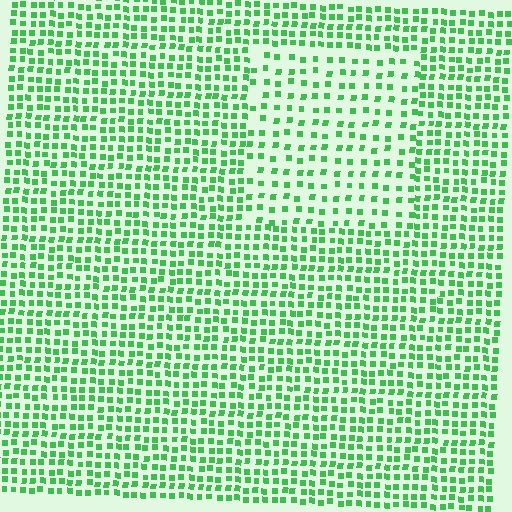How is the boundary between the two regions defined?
The boundary is defined by a change in element density (approximately 1.8x ratio). All elements are the same color, size, and shape.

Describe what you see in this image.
The image contains small green elements arranged at two different densities. A rectangle-shaped region is visible where the elements are less densely packed than the surrounding area.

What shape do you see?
I see a rectangle.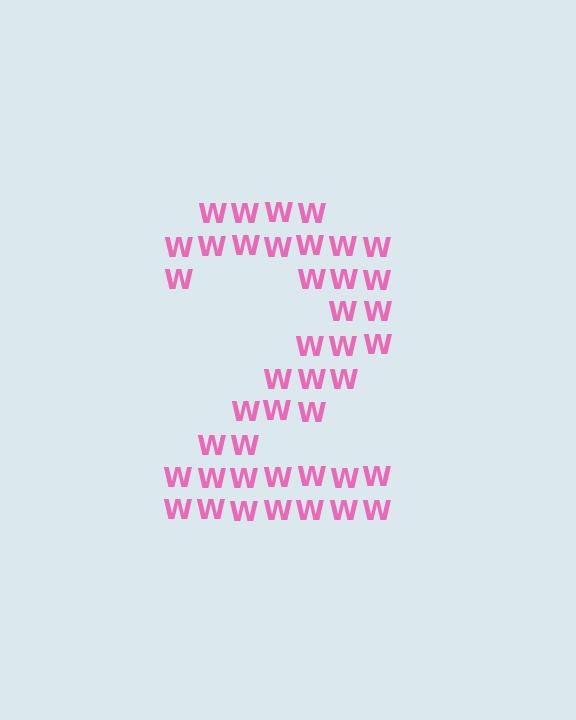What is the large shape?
The large shape is the digit 2.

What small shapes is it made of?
It is made of small letter W's.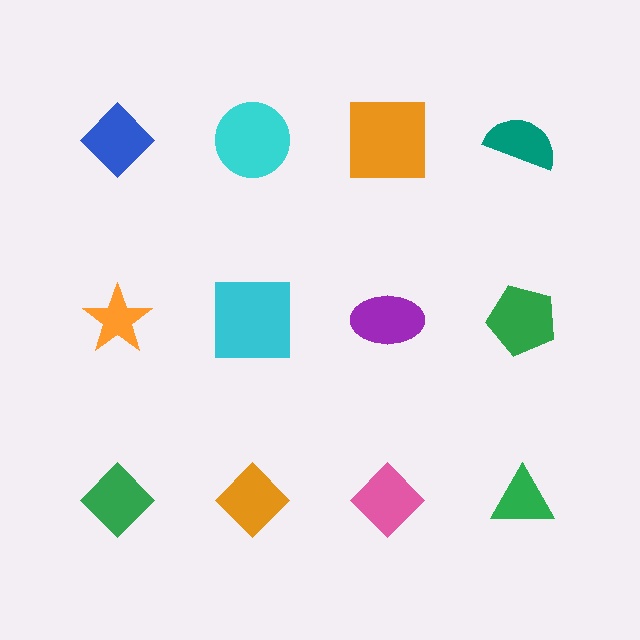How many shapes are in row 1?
4 shapes.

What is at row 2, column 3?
A purple ellipse.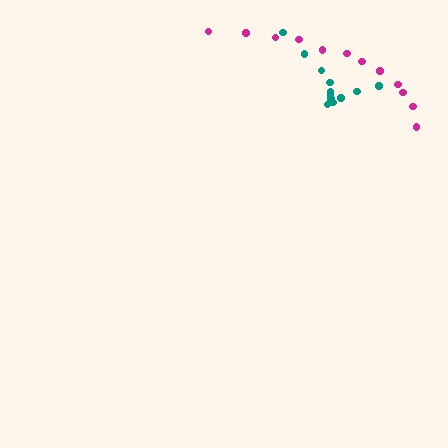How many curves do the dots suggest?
There are 2 distinct paths.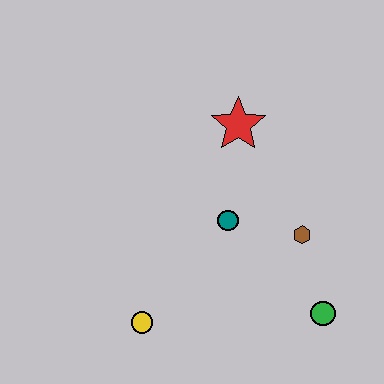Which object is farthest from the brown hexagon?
The yellow circle is farthest from the brown hexagon.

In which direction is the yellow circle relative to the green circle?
The yellow circle is to the left of the green circle.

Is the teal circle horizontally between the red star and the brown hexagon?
No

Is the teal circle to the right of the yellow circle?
Yes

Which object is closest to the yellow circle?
The teal circle is closest to the yellow circle.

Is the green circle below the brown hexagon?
Yes